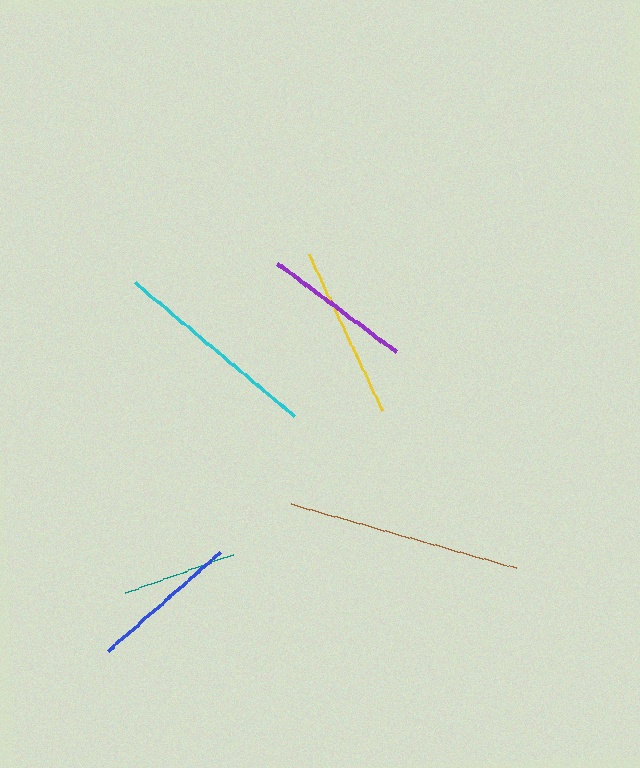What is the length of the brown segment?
The brown segment is approximately 233 pixels long.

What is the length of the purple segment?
The purple segment is approximately 148 pixels long.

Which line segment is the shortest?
The teal line is the shortest at approximately 114 pixels.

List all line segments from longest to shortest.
From longest to shortest: brown, cyan, yellow, blue, purple, teal.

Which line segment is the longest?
The brown line is the longest at approximately 233 pixels.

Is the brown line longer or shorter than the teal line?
The brown line is longer than the teal line.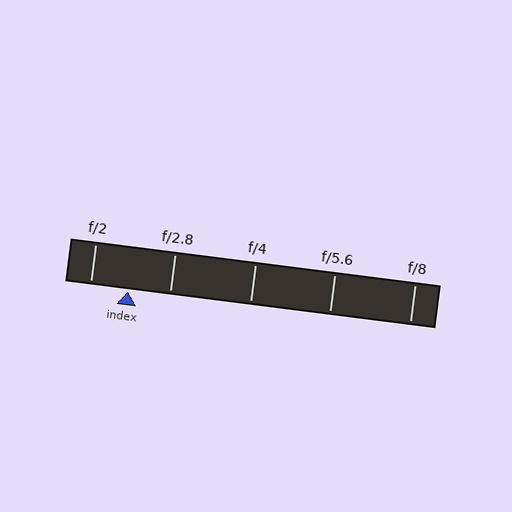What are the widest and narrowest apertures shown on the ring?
The widest aperture shown is f/2 and the narrowest is f/8.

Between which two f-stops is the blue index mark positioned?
The index mark is between f/2 and f/2.8.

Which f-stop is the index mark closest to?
The index mark is closest to f/2.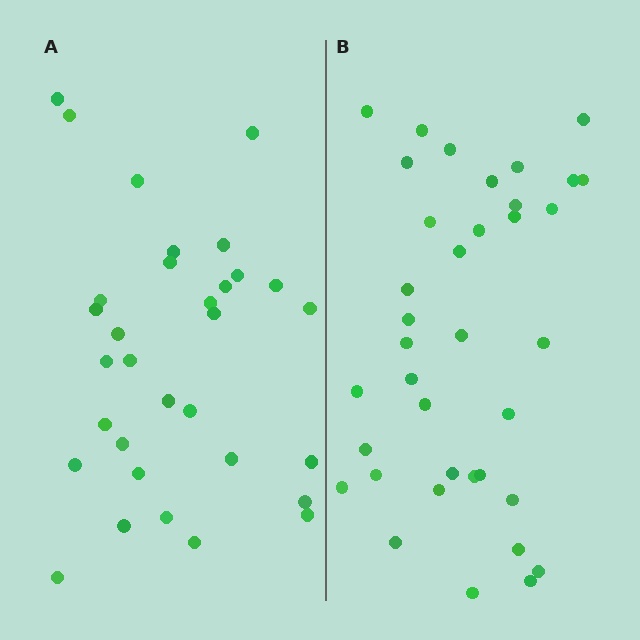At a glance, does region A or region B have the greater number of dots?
Region B (the right region) has more dots.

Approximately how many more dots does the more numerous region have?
Region B has about 5 more dots than region A.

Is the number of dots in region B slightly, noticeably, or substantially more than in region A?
Region B has only slightly more — the two regions are fairly close. The ratio is roughly 1.2 to 1.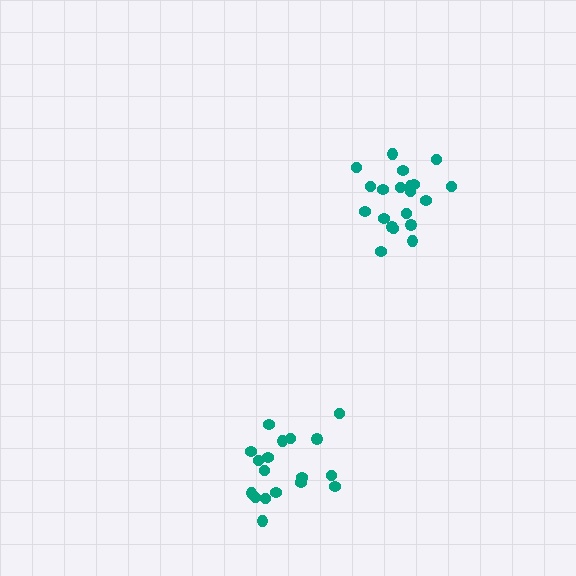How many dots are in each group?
Group 1: 18 dots, Group 2: 20 dots (38 total).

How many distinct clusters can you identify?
There are 2 distinct clusters.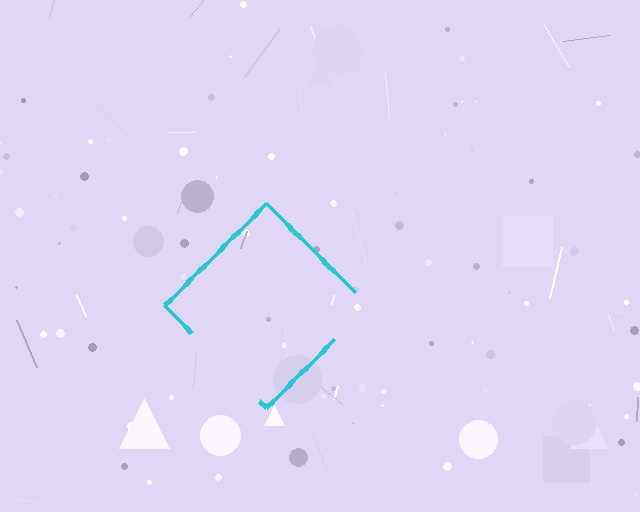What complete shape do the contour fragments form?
The contour fragments form a diamond.